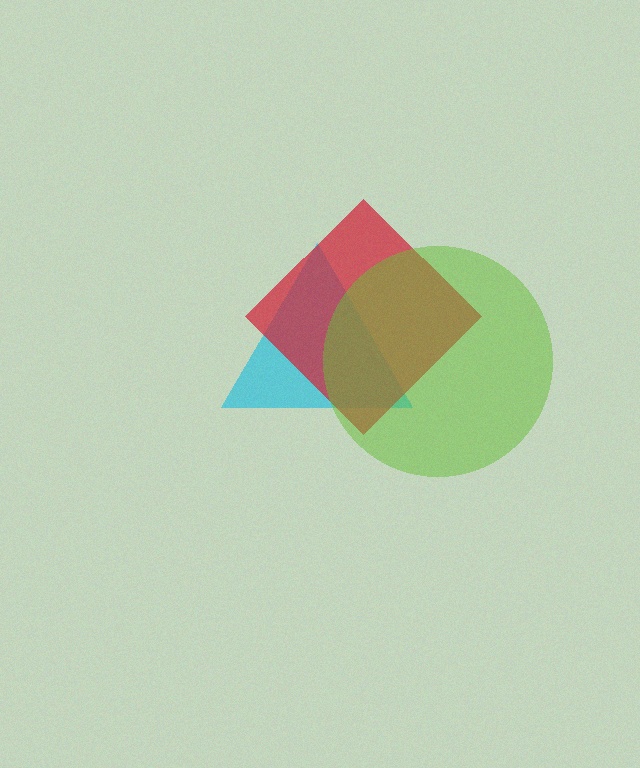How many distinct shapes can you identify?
There are 3 distinct shapes: a cyan triangle, a red diamond, a lime circle.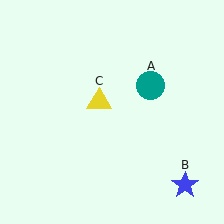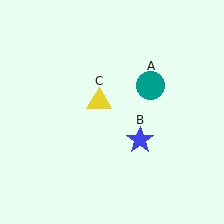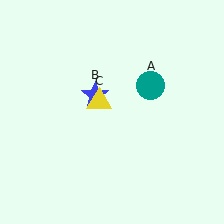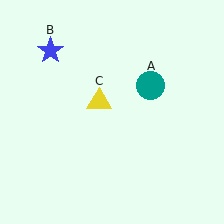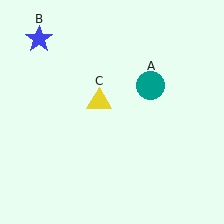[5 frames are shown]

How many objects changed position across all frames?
1 object changed position: blue star (object B).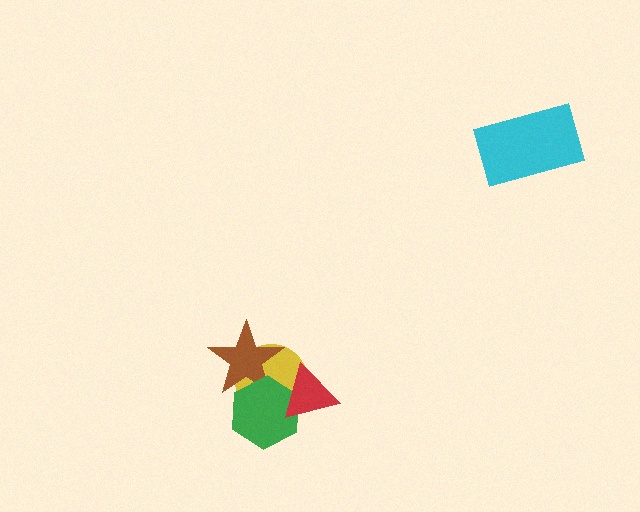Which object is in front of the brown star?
The green hexagon is in front of the brown star.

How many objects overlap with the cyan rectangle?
0 objects overlap with the cyan rectangle.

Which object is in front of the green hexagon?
The red triangle is in front of the green hexagon.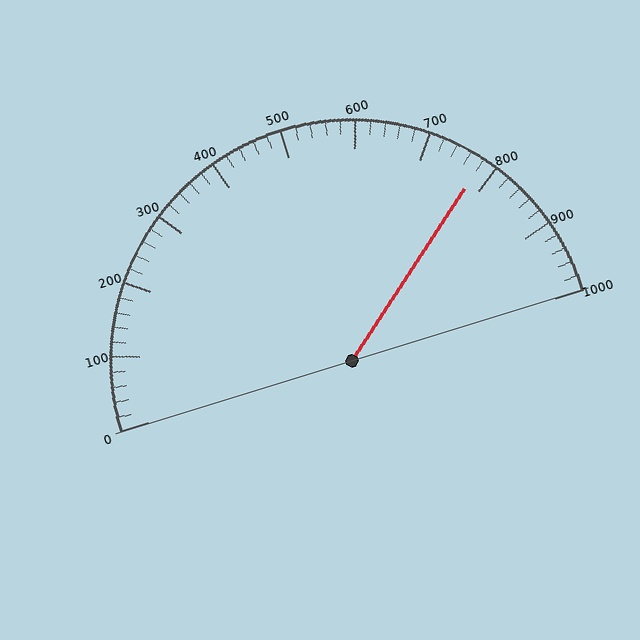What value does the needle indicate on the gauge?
The needle indicates approximately 780.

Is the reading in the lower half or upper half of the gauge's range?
The reading is in the upper half of the range (0 to 1000).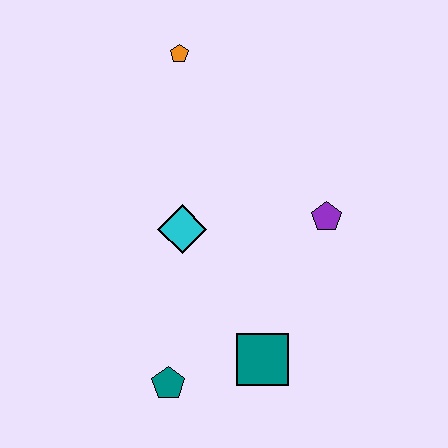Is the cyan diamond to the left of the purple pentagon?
Yes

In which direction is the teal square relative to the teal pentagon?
The teal square is to the right of the teal pentagon.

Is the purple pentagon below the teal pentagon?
No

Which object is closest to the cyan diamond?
The purple pentagon is closest to the cyan diamond.